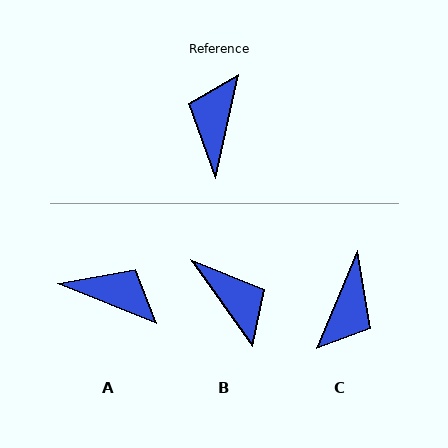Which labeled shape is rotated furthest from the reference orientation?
C, about 170 degrees away.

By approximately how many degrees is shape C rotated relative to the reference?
Approximately 170 degrees counter-clockwise.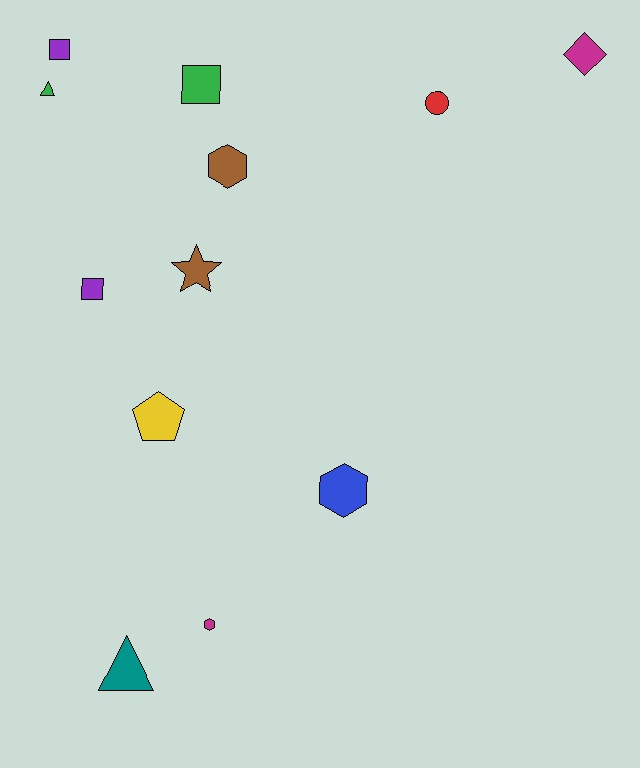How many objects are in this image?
There are 12 objects.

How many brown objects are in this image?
There are 2 brown objects.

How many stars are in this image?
There is 1 star.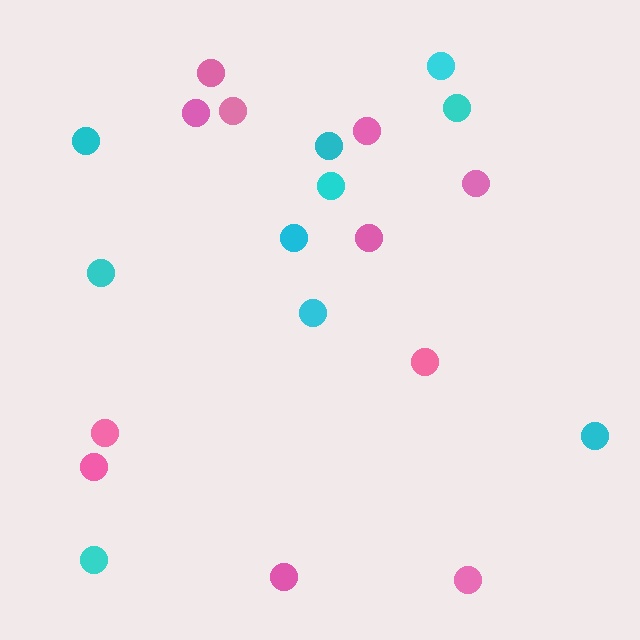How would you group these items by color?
There are 2 groups: one group of cyan circles (10) and one group of pink circles (11).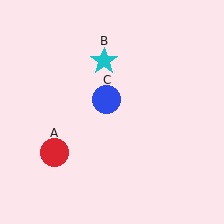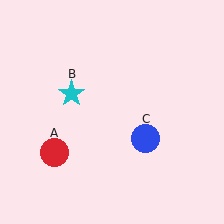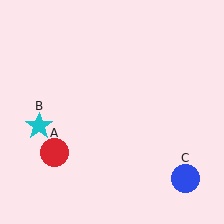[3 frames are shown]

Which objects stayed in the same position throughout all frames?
Red circle (object A) remained stationary.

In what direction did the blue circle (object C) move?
The blue circle (object C) moved down and to the right.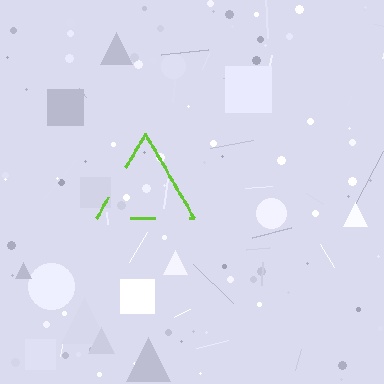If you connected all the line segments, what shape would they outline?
They would outline a triangle.